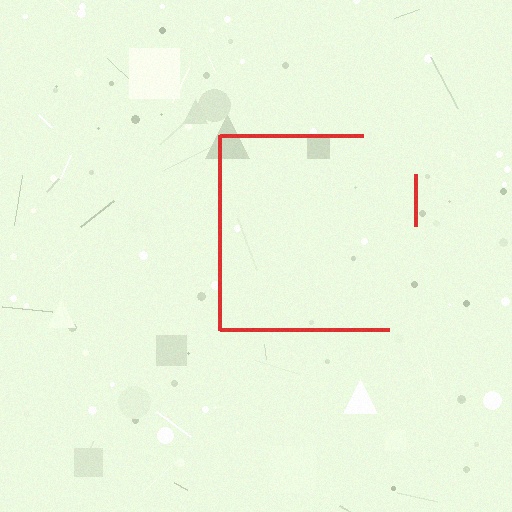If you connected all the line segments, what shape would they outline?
They would outline a square.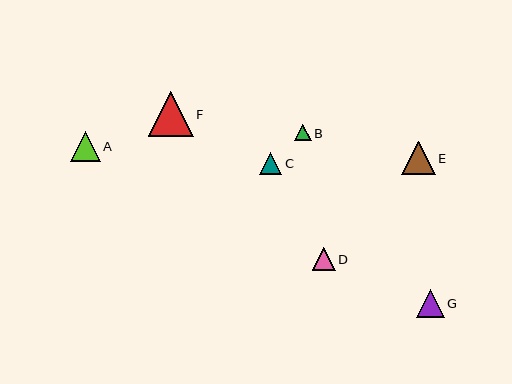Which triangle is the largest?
Triangle F is the largest with a size of approximately 45 pixels.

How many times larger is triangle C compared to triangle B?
Triangle C is approximately 1.3 times the size of triangle B.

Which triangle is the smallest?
Triangle B is the smallest with a size of approximately 17 pixels.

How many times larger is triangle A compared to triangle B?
Triangle A is approximately 1.8 times the size of triangle B.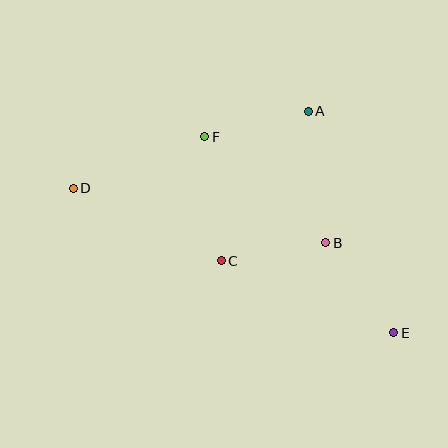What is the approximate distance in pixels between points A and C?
The distance between A and C is approximately 173 pixels.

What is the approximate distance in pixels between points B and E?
The distance between B and E is approximately 113 pixels.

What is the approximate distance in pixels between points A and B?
The distance between A and B is approximately 133 pixels.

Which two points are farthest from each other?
Points D and E are farthest from each other.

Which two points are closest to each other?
Points B and C are closest to each other.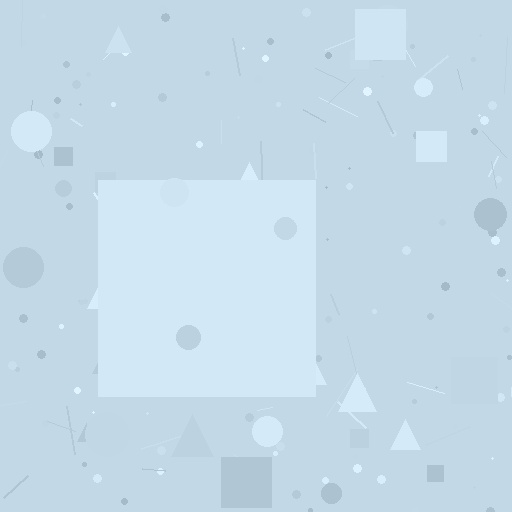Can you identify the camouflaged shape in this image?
The camouflaged shape is a square.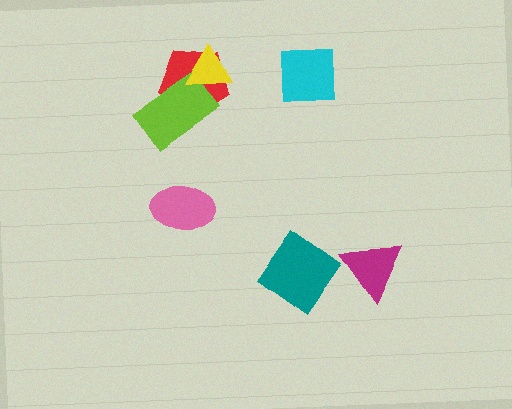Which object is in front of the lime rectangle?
The yellow triangle is in front of the lime rectangle.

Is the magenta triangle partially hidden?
No, no other shape covers it.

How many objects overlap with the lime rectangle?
2 objects overlap with the lime rectangle.